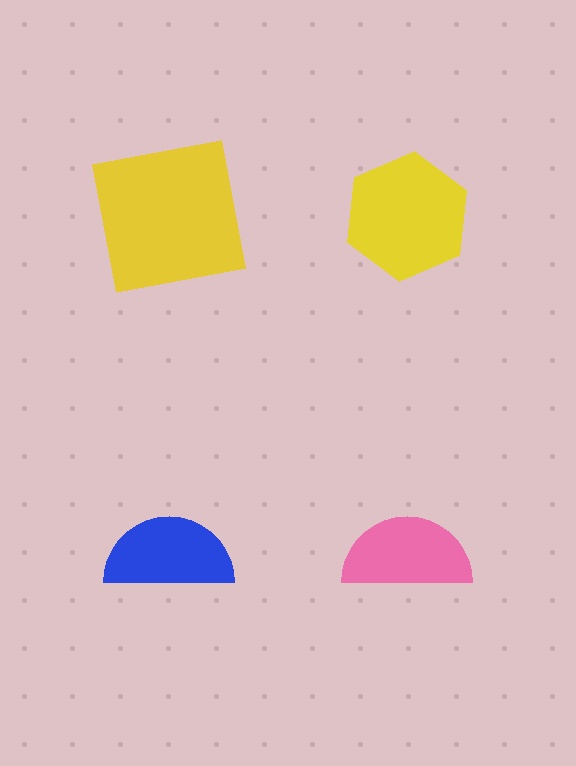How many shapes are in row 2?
2 shapes.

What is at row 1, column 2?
A yellow hexagon.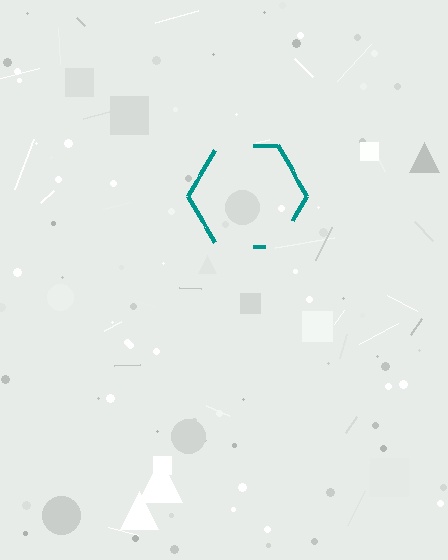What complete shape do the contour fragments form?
The contour fragments form a hexagon.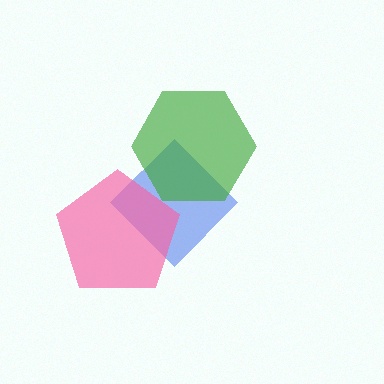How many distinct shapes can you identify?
There are 3 distinct shapes: a blue diamond, a pink pentagon, a green hexagon.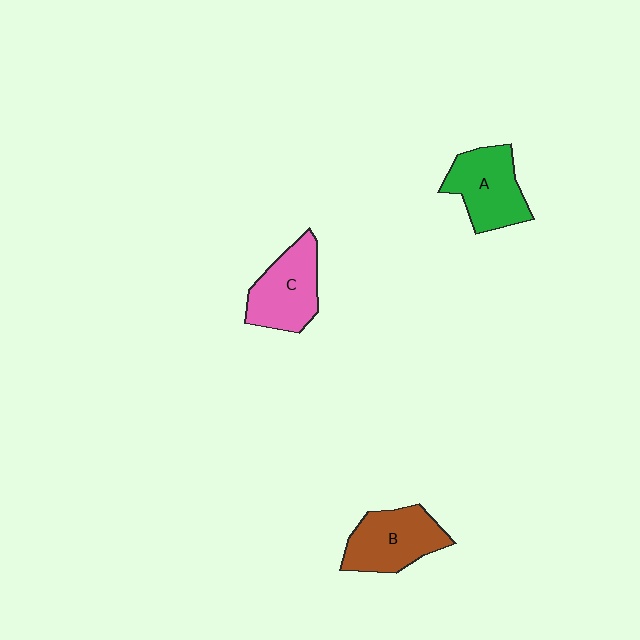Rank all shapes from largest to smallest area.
From largest to smallest: B (brown), A (green), C (pink).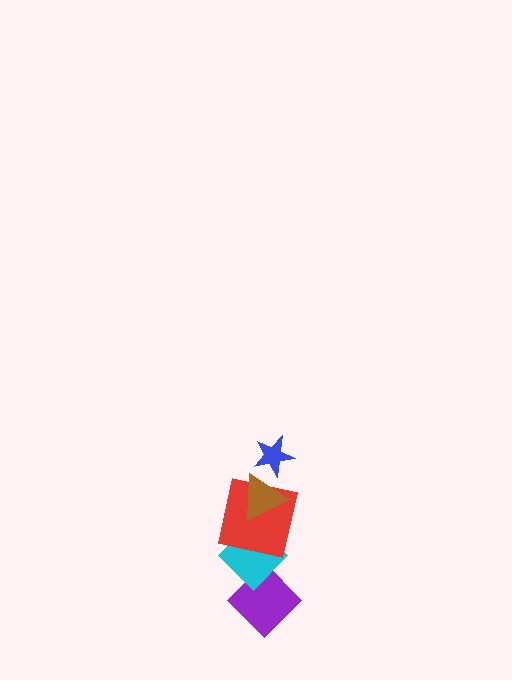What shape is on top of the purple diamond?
The cyan diamond is on top of the purple diamond.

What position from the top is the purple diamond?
The purple diamond is 5th from the top.